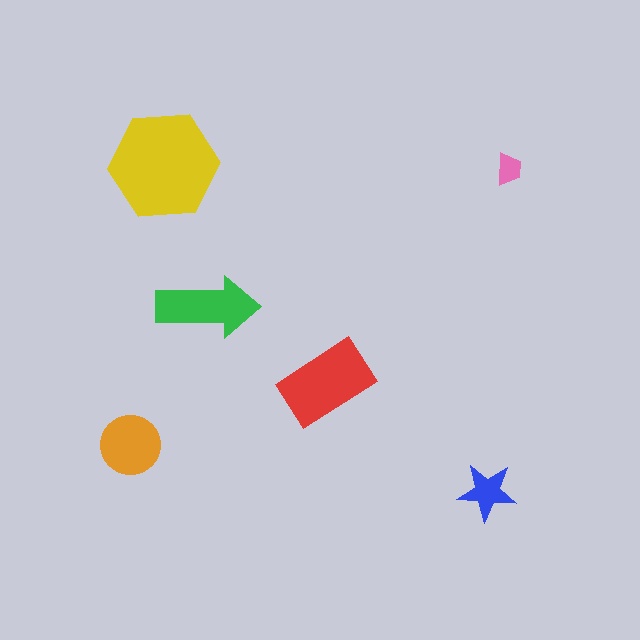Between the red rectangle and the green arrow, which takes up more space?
The red rectangle.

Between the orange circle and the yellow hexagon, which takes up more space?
The yellow hexagon.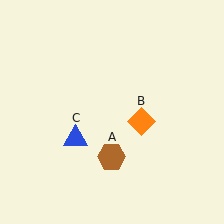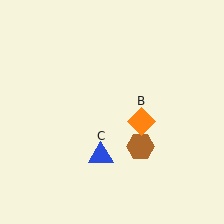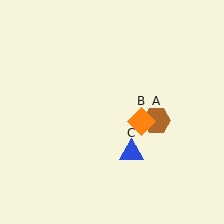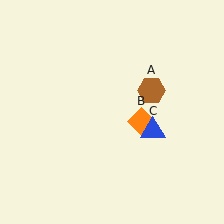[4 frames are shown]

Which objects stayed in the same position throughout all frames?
Orange diamond (object B) remained stationary.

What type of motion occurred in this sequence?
The brown hexagon (object A), blue triangle (object C) rotated counterclockwise around the center of the scene.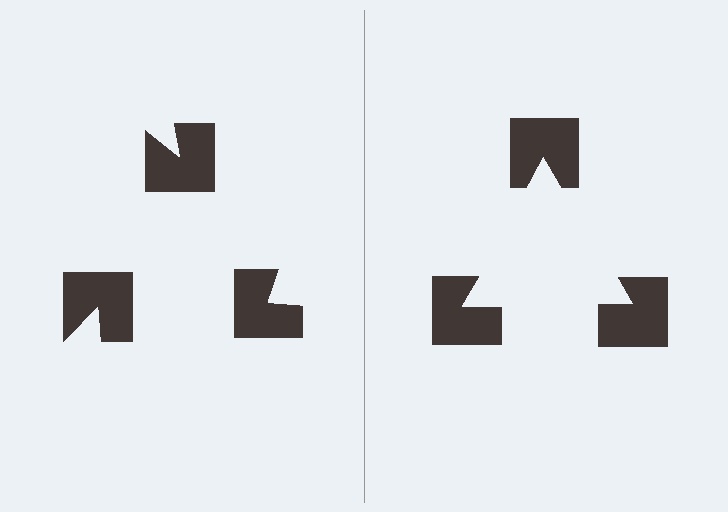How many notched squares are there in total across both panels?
6 — 3 on each side.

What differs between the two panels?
The notched squares are positioned identically on both sides; only the wedge orientations differ. On the right they align to a triangle; on the left they are misaligned.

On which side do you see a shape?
An illusory triangle appears on the right side. On the left side the wedge cuts are rotated, so no coherent shape forms.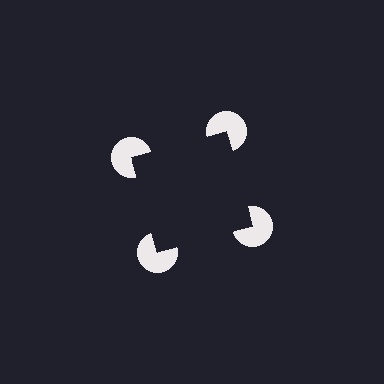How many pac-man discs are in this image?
There are 4 — one at each vertex of the illusory square.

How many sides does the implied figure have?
4 sides.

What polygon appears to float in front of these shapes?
An illusory square — its edges are inferred from the aligned wedge cuts in the pac-man discs, not physically drawn.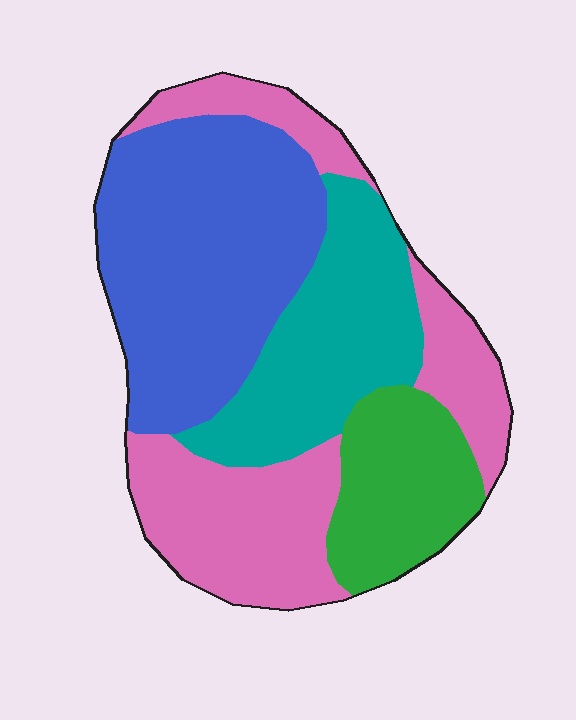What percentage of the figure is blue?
Blue takes up between a quarter and a half of the figure.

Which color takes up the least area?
Green, at roughly 15%.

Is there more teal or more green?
Teal.